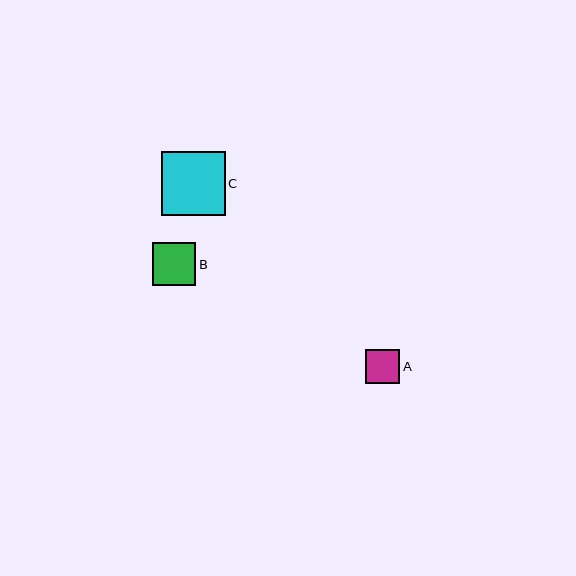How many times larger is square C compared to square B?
Square C is approximately 1.5 times the size of square B.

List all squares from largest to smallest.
From largest to smallest: C, B, A.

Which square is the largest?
Square C is the largest with a size of approximately 64 pixels.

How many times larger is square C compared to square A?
Square C is approximately 1.9 times the size of square A.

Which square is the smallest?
Square A is the smallest with a size of approximately 34 pixels.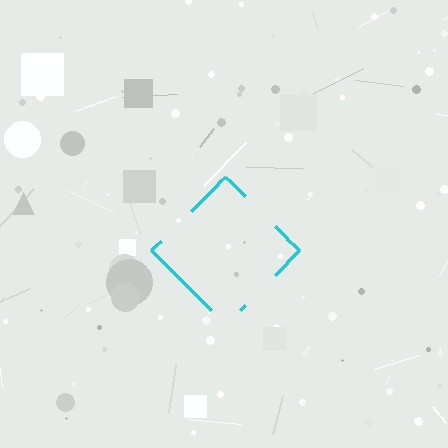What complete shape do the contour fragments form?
The contour fragments form a diamond.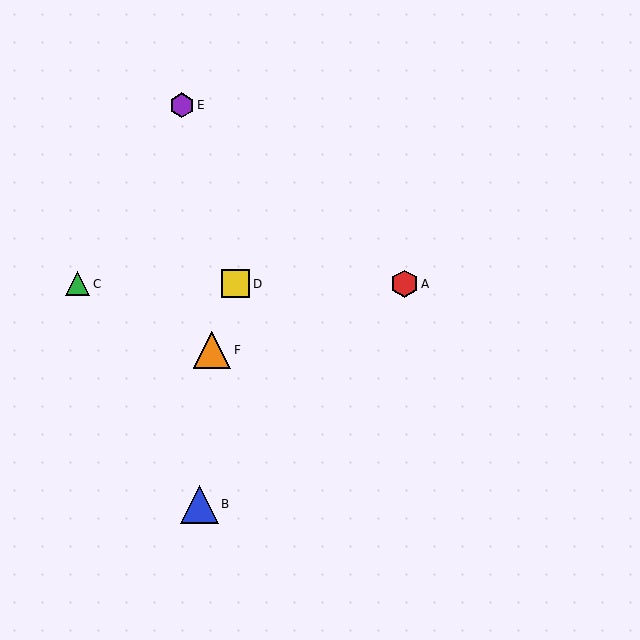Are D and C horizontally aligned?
Yes, both are at y≈284.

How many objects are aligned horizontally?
3 objects (A, C, D) are aligned horizontally.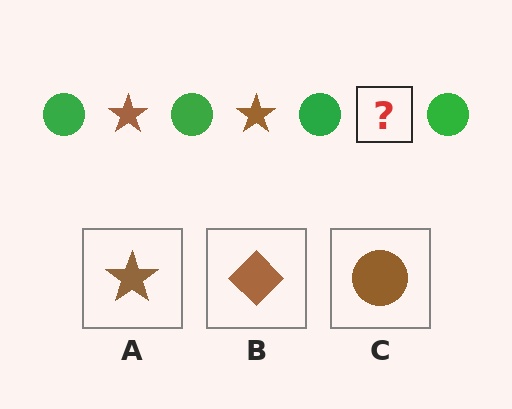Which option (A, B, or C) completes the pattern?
A.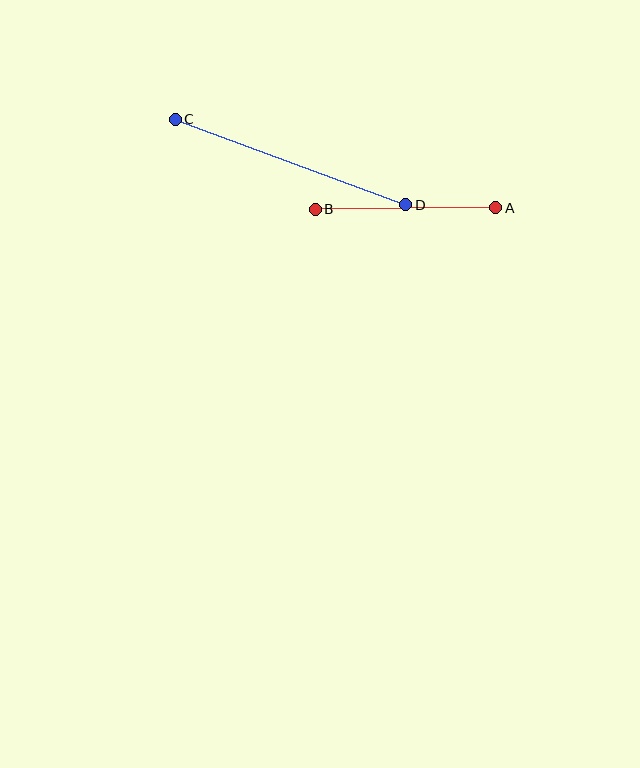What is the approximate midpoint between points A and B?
The midpoint is at approximately (406, 208) pixels.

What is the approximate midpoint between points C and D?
The midpoint is at approximately (291, 162) pixels.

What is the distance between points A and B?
The distance is approximately 181 pixels.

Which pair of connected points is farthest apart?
Points C and D are farthest apart.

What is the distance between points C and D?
The distance is approximately 246 pixels.